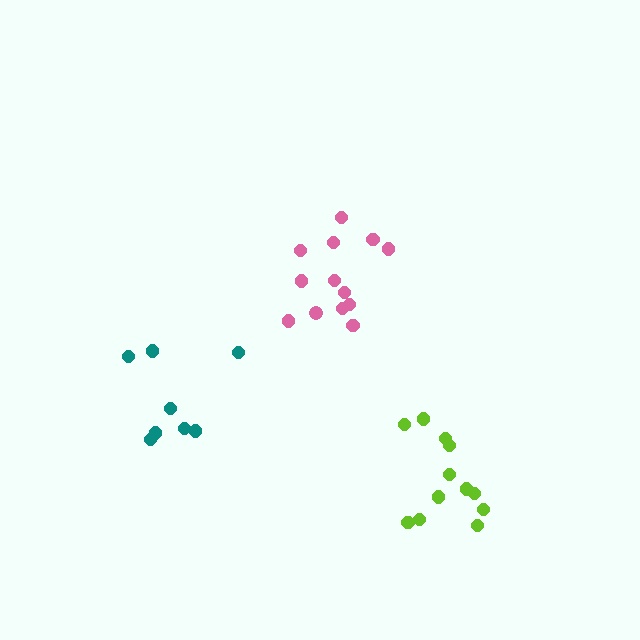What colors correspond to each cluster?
The clusters are colored: lime, teal, pink.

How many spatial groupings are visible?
There are 3 spatial groupings.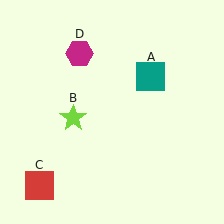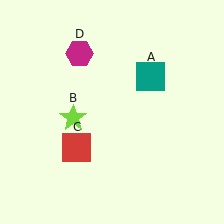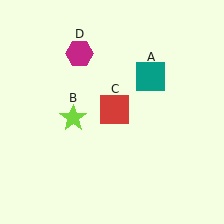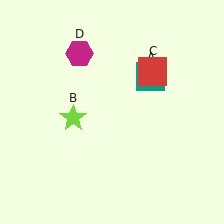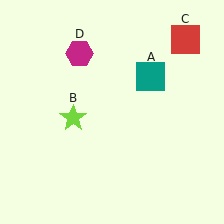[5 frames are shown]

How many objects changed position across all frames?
1 object changed position: red square (object C).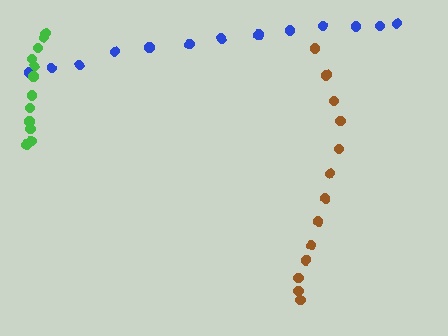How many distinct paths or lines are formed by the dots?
There are 3 distinct paths.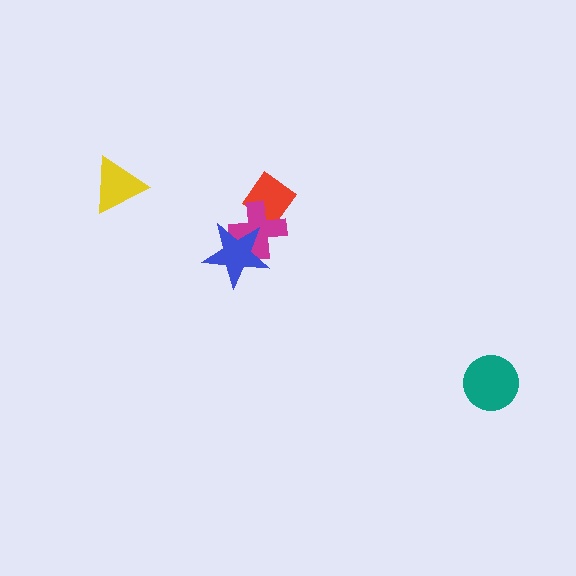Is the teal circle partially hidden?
No, no other shape covers it.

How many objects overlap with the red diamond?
1 object overlaps with the red diamond.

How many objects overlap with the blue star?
1 object overlaps with the blue star.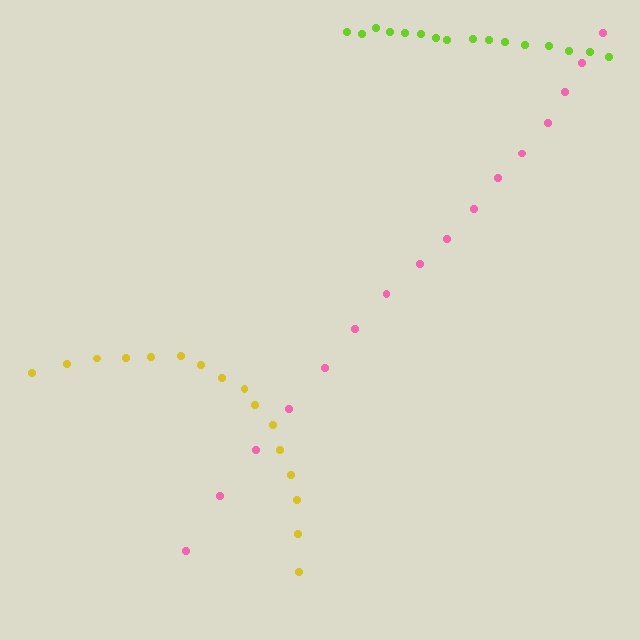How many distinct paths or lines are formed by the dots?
There are 3 distinct paths.